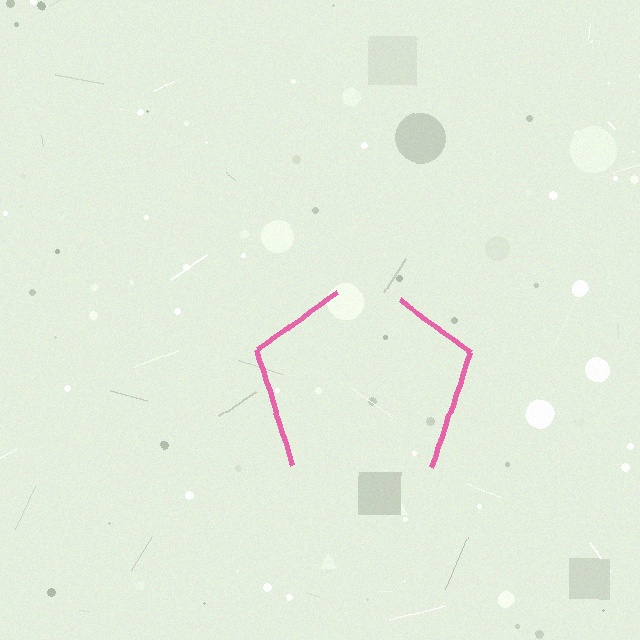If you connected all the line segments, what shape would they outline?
They would outline a pentagon.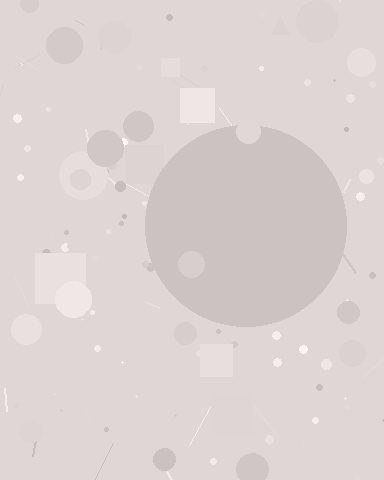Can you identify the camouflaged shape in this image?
The camouflaged shape is a circle.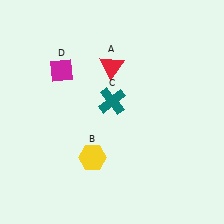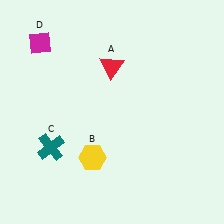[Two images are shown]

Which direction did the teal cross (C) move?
The teal cross (C) moved left.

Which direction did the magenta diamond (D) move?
The magenta diamond (D) moved up.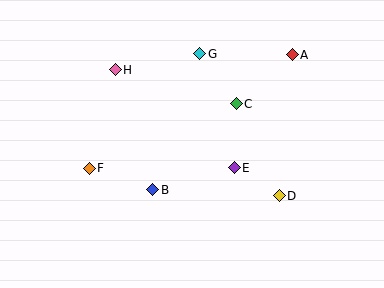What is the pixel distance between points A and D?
The distance between A and D is 142 pixels.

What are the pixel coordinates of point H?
Point H is at (115, 70).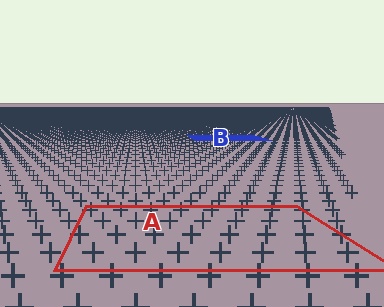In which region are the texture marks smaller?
The texture marks are smaller in region B, because it is farther away.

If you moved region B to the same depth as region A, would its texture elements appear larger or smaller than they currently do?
They would appear larger. At a closer depth, the same texture elements are projected at a bigger on-screen size.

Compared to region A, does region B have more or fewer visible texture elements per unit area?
Region B has more texture elements per unit area — they are packed more densely because it is farther away.